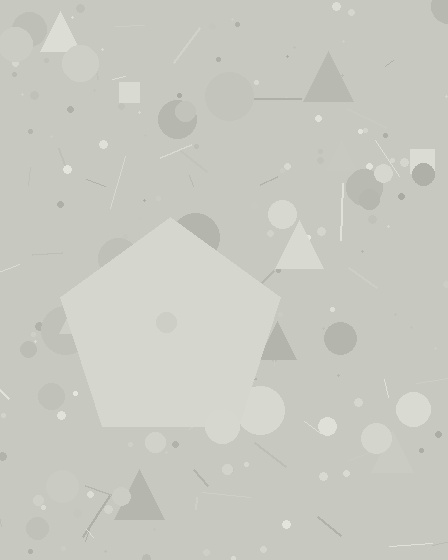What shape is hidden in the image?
A pentagon is hidden in the image.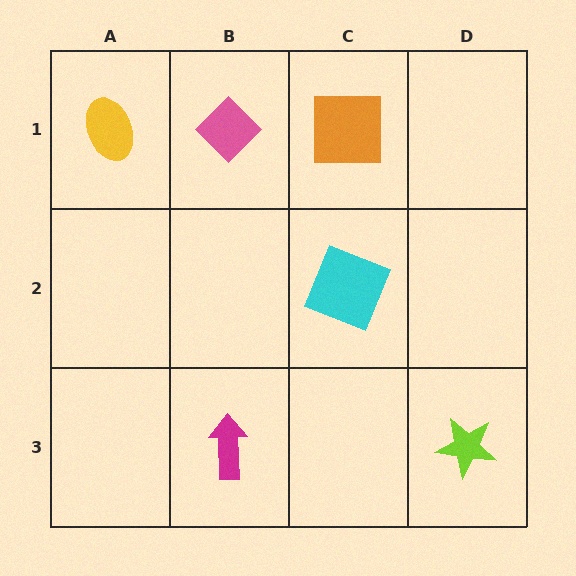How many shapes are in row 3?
2 shapes.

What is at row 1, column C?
An orange square.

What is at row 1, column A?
A yellow ellipse.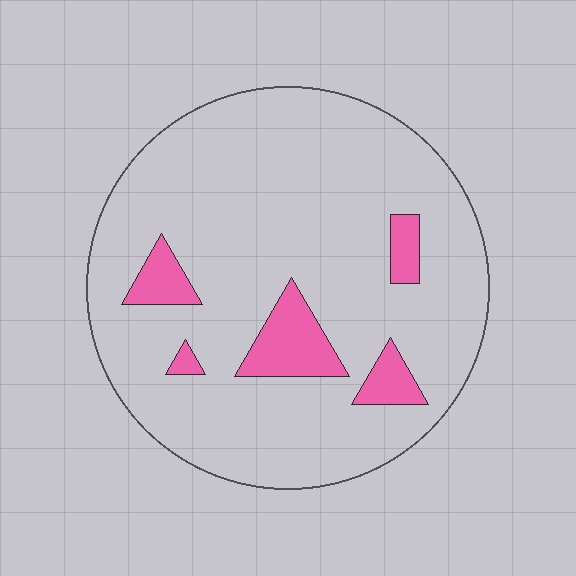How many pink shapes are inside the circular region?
5.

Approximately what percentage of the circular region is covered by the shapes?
Approximately 10%.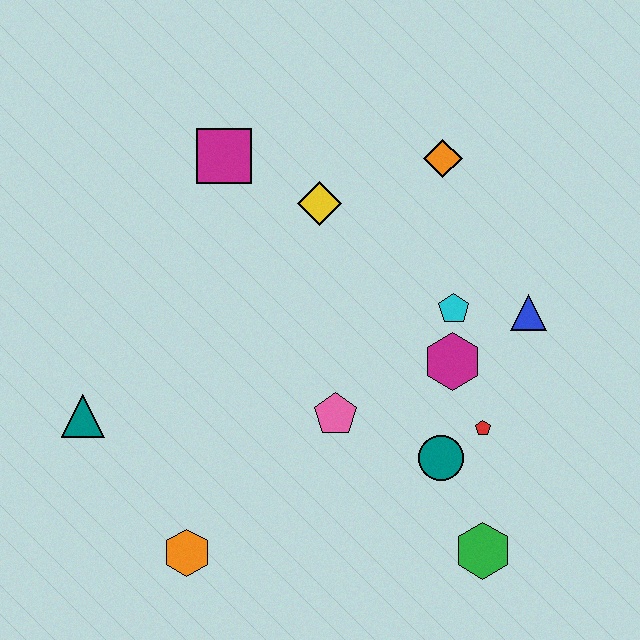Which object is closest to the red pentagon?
The teal circle is closest to the red pentagon.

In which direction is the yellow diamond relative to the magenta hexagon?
The yellow diamond is above the magenta hexagon.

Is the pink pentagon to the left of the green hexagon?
Yes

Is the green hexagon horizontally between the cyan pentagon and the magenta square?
No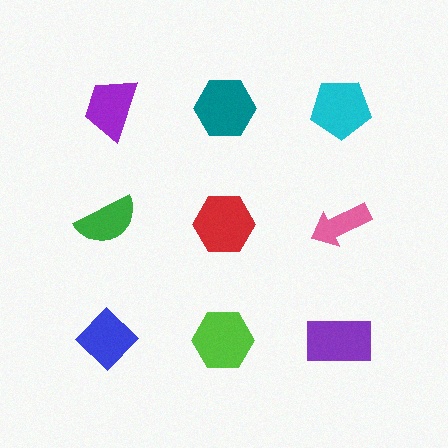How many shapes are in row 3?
3 shapes.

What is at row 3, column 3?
A purple rectangle.